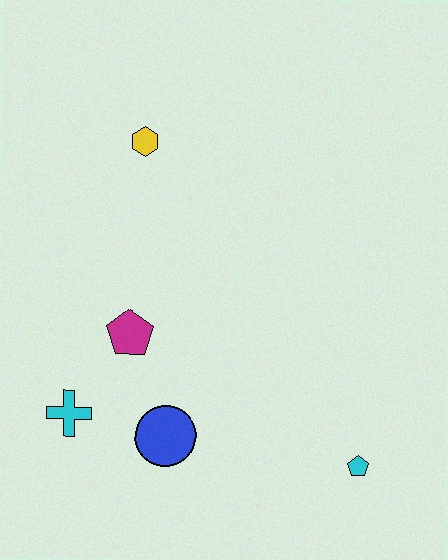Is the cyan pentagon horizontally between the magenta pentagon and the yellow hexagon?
No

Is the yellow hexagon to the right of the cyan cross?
Yes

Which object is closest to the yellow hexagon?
The magenta pentagon is closest to the yellow hexagon.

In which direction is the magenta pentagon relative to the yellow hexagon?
The magenta pentagon is below the yellow hexagon.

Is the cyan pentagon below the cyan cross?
Yes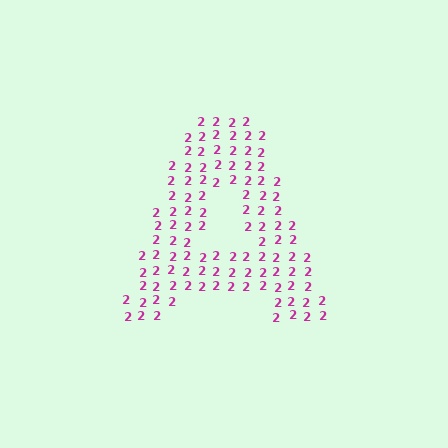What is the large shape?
The large shape is the letter A.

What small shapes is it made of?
It is made of small digit 2's.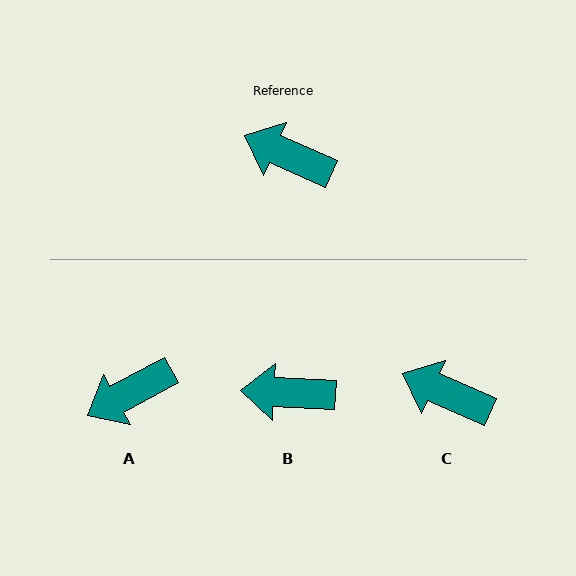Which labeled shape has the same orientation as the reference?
C.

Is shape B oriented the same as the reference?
No, it is off by about 21 degrees.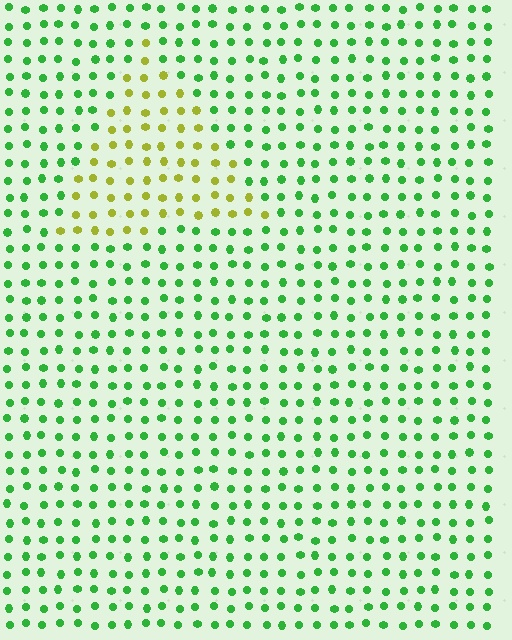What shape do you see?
I see a triangle.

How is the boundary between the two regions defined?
The boundary is defined purely by a slight shift in hue (about 56 degrees). Spacing, size, and orientation are identical on both sides.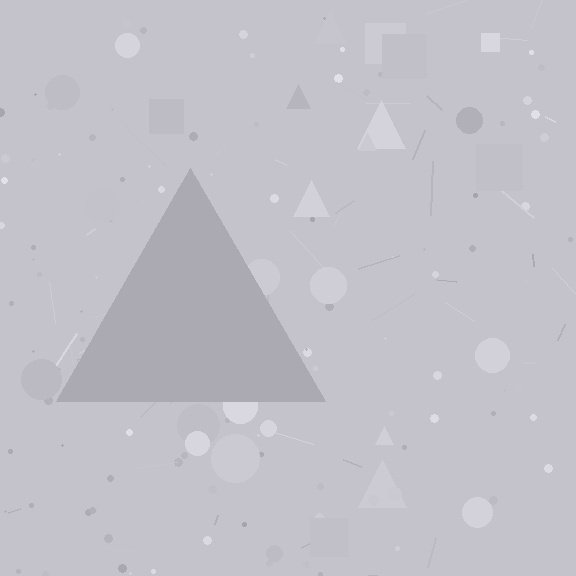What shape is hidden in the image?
A triangle is hidden in the image.